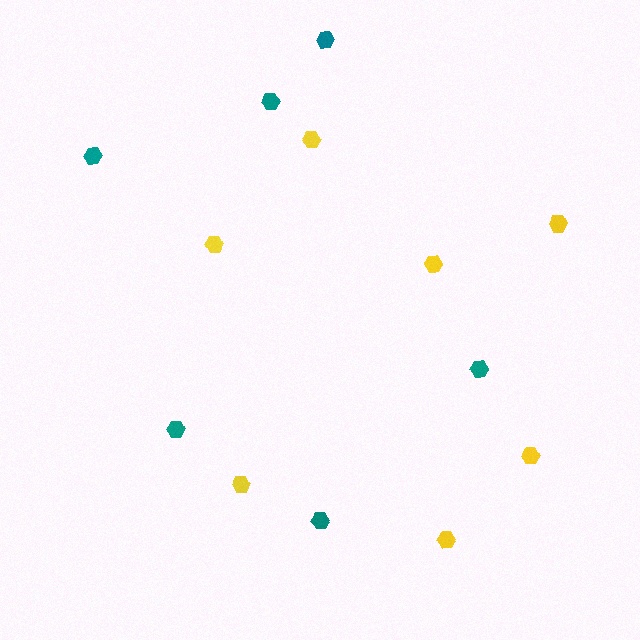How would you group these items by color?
There are 2 groups: one group of yellow hexagons (7) and one group of teal hexagons (6).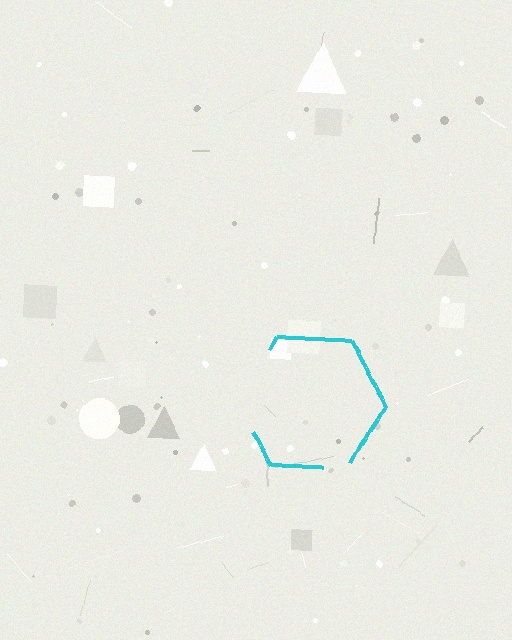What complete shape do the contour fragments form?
The contour fragments form a hexagon.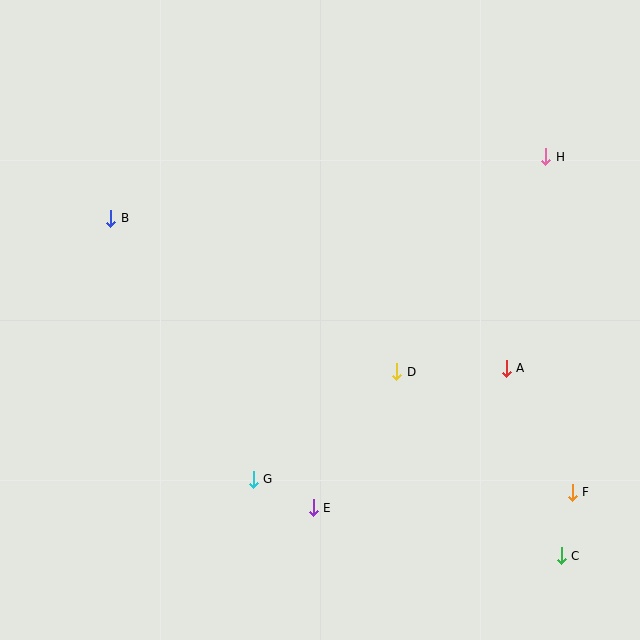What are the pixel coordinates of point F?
Point F is at (572, 492).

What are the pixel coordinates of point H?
Point H is at (546, 157).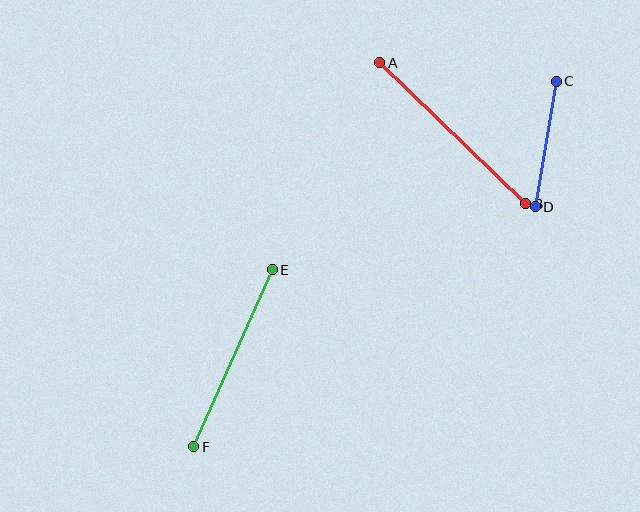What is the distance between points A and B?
The distance is approximately 203 pixels.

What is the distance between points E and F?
The distance is approximately 194 pixels.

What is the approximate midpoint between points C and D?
The midpoint is at approximately (546, 144) pixels.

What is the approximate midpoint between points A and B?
The midpoint is at approximately (453, 133) pixels.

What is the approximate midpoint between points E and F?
The midpoint is at approximately (233, 358) pixels.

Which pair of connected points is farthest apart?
Points A and B are farthest apart.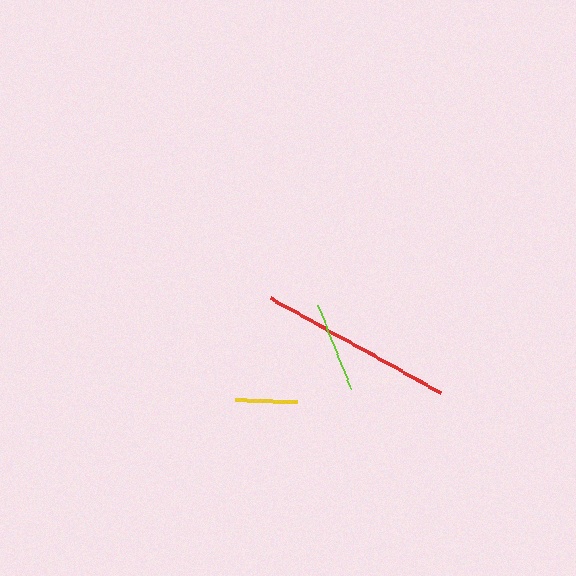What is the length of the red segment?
The red segment is approximately 194 pixels long.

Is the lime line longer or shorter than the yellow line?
The lime line is longer than the yellow line.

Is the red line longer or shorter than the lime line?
The red line is longer than the lime line.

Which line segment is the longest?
The red line is the longest at approximately 194 pixels.